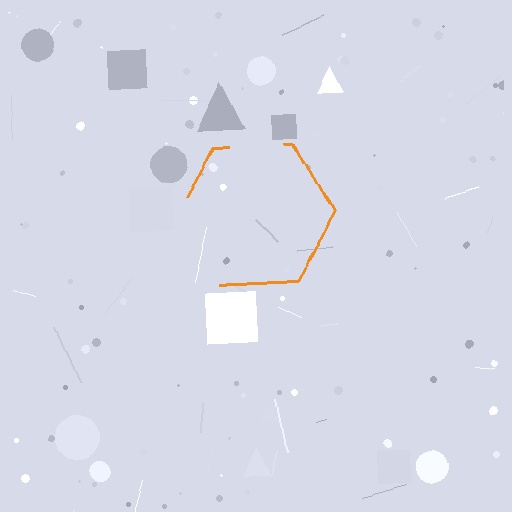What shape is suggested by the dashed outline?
The dashed outline suggests a hexagon.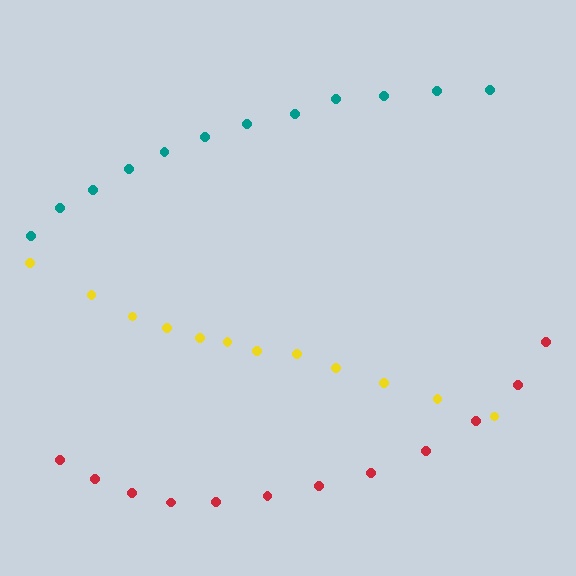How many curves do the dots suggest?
There are 3 distinct paths.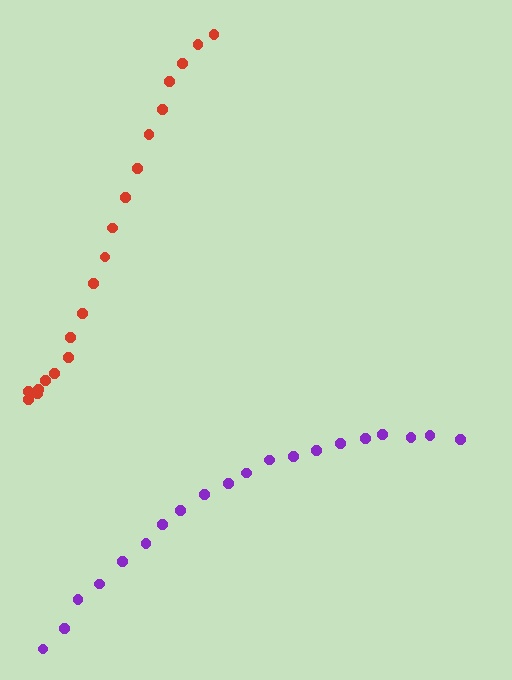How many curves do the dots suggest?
There are 2 distinct paths.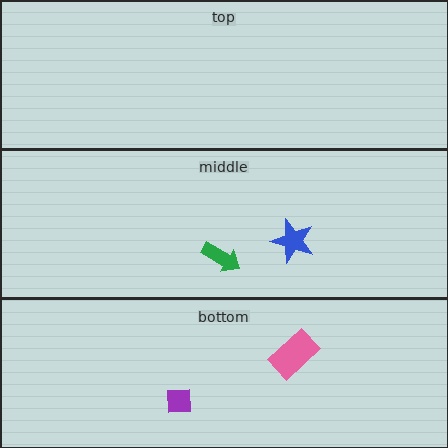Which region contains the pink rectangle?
The bottom region.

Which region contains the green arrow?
The middle region.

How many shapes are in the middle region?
2.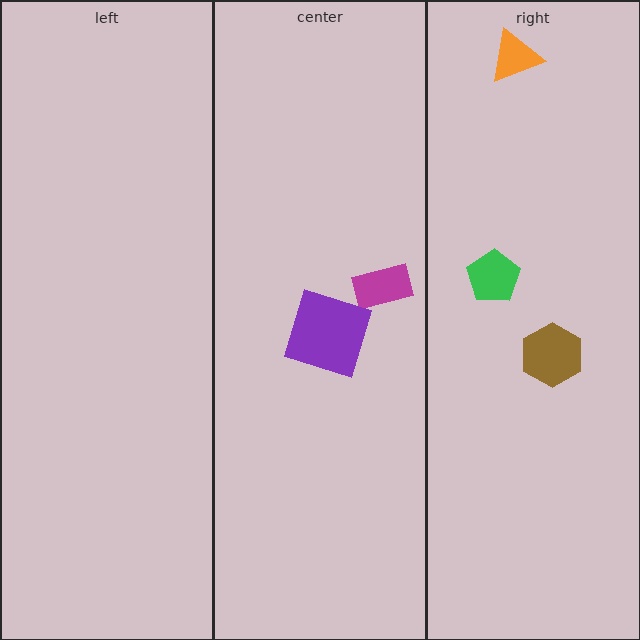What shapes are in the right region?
The green pentagon, the orange triangle, the brown hexagon.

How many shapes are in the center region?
2.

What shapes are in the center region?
The magenta rectangle, the purple square.